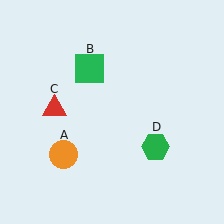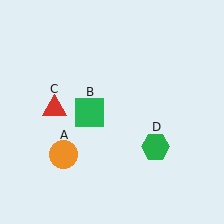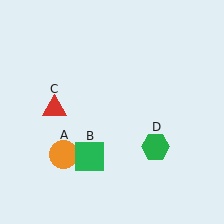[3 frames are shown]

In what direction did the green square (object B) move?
The green square (object B) moved down.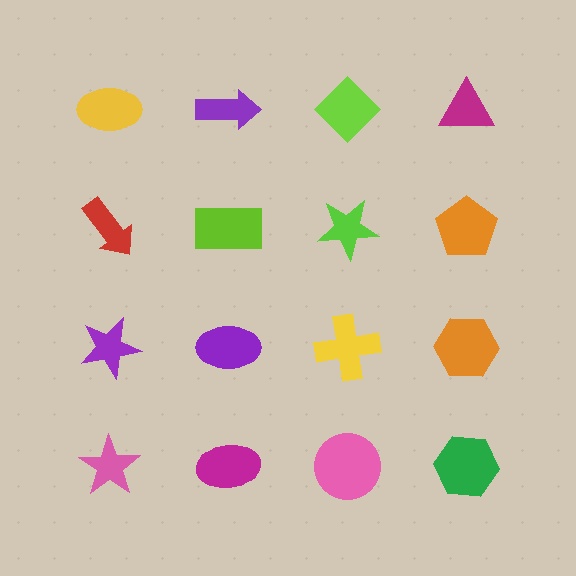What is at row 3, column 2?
A purple ellipse.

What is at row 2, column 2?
A lime rectangle.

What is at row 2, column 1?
A red arrow.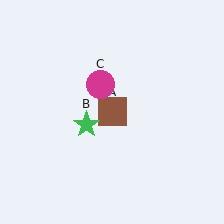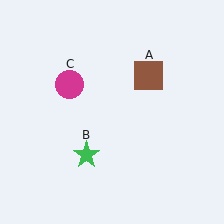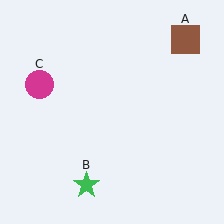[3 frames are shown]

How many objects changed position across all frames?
3 objects changed position: brown square (object A), green star (object B), magenta circle (object C).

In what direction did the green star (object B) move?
The green star (object B) moved down.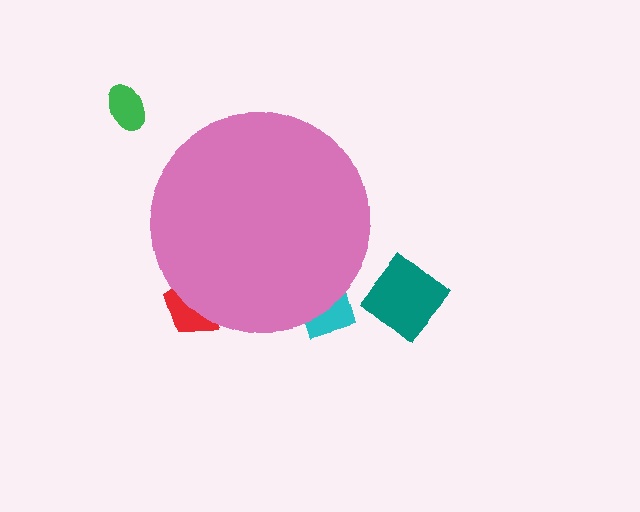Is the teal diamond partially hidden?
No, the teal diamond is fully visible.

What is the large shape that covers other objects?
A pink circle.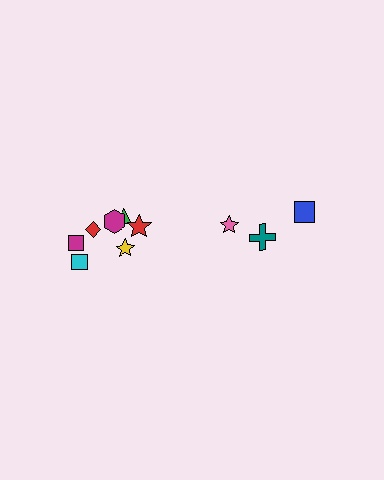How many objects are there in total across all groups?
There are 10 objects.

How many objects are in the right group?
There are 3 objects.